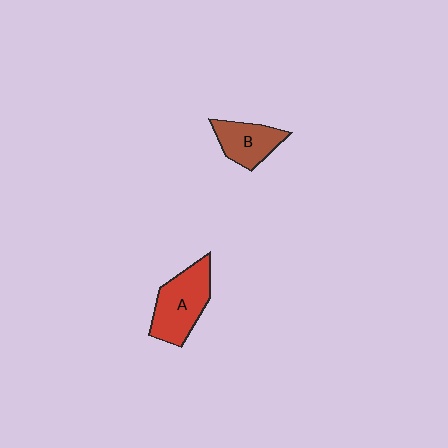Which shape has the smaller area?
Shape B (brown).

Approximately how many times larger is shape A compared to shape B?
Approximately 1.4 times.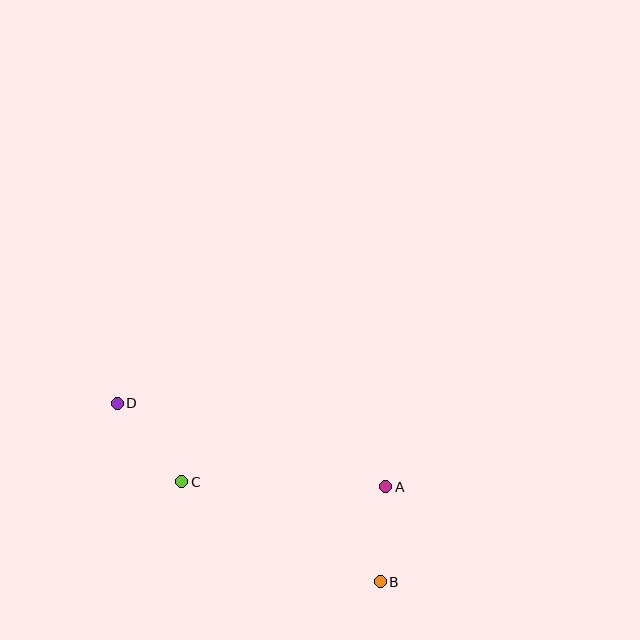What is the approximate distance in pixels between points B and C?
The distance between B and C is approximately 222 pixels.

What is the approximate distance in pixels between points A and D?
The distance between A and D is approximately 281 pixels.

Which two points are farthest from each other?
Points B and D are farthest from each other.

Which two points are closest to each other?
Points A and B are closest to each other.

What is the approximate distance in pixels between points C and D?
The distance between C and D is approximately 101 pixels.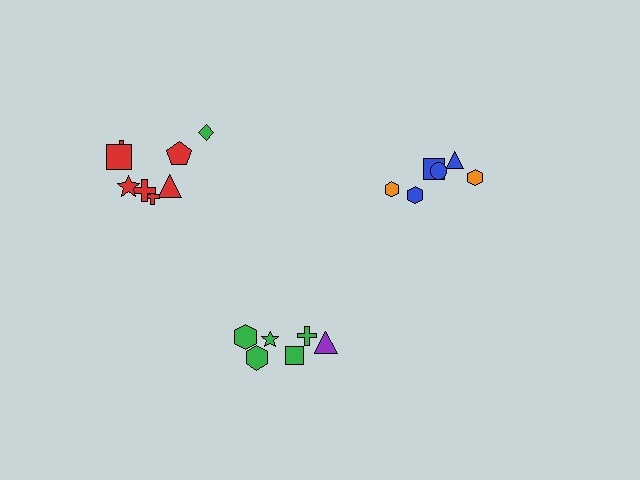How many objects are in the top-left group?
There are 8 objects.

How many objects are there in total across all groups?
There are 20 objects.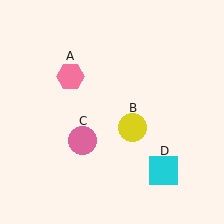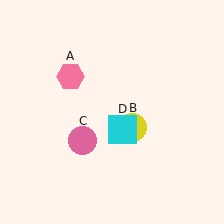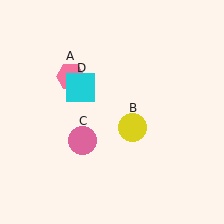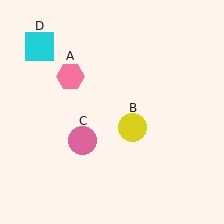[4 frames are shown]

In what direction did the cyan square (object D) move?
The cyan square (object D) moved up and to the left.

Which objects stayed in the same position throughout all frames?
Pink hexagon (object A) and yellow circle (object B) and pink circle (object C) remained stationary.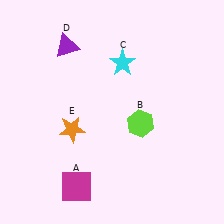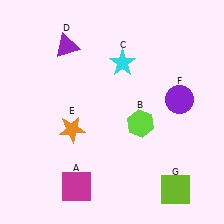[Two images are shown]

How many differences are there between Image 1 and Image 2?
There are 2 differences between the two images.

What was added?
A purple circle (F), a lime square (G) were added in Image 2.